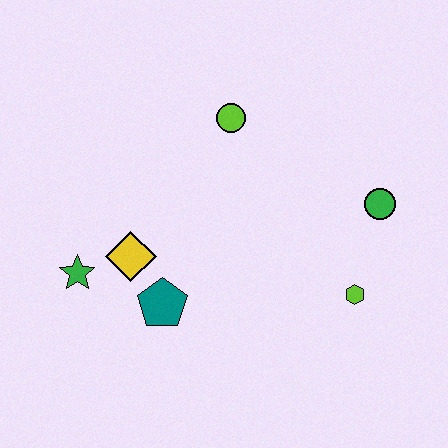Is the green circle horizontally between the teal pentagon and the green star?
No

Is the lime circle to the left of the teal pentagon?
No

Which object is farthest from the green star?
The green circle is farthest from the green star.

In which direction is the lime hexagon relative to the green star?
The lime hexagon is to the right of the green star.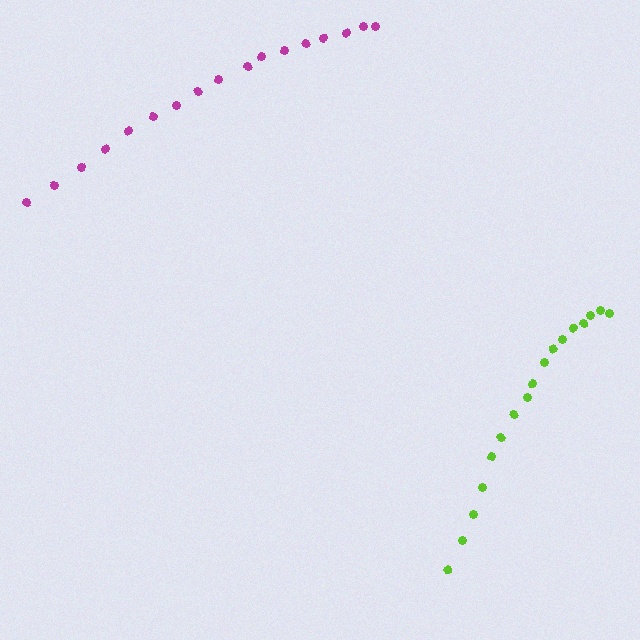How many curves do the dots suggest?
There are 2 distinct paths.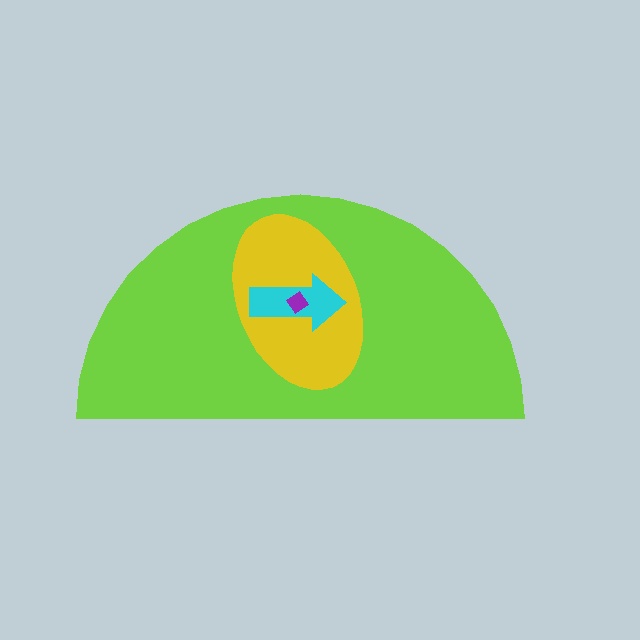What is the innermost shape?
The purple diamond.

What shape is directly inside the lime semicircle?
The yellow ellipse.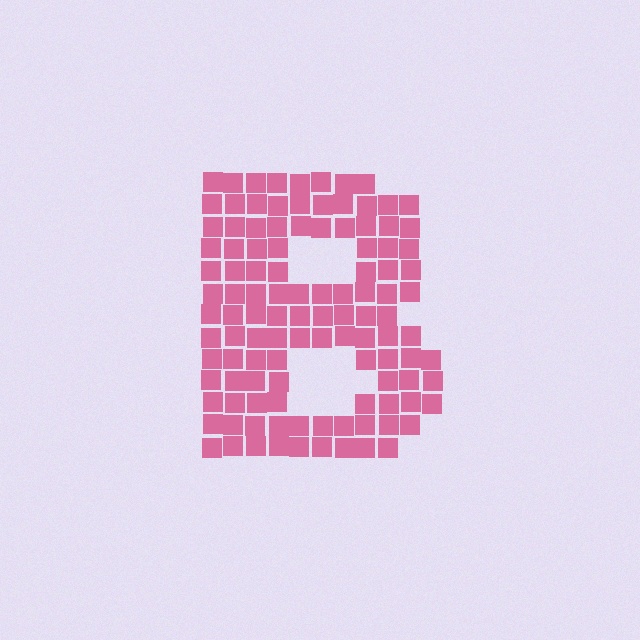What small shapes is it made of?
It is made of small squares.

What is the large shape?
The large shape is the letter B.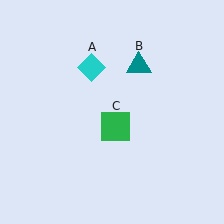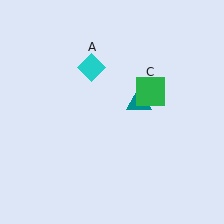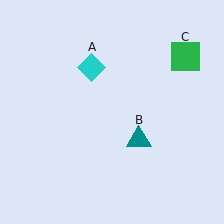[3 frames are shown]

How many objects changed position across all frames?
2 objects changed position: teal triangle (object B), green square (object C).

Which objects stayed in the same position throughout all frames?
Cyan diamond (object A) remained stationary.